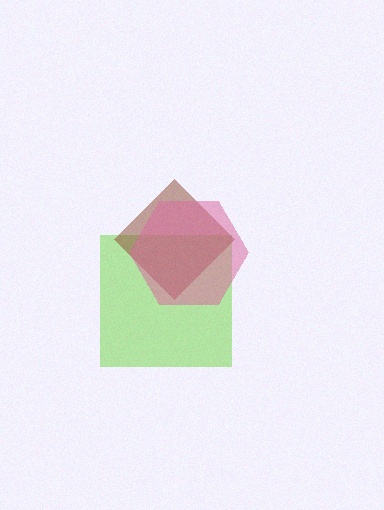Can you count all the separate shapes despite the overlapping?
Yes, there are 3 separate shapes.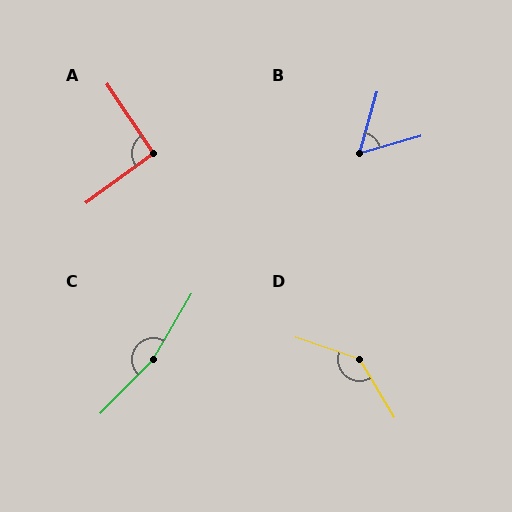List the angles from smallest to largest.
B (59°), A (92°), D (139°), C (166°).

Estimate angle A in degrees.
Approximately 92 degrees.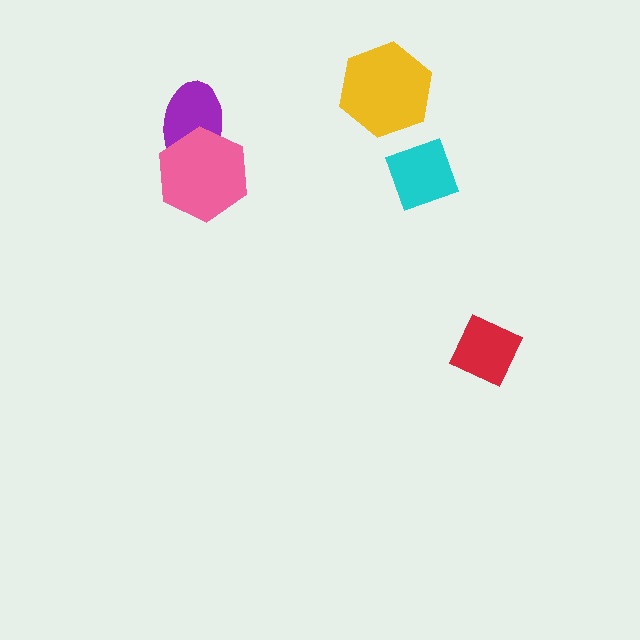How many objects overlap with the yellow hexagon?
0 objects overlap with the yellow hexagon.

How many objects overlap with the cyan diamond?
0 objects overlap with the cyan diamond.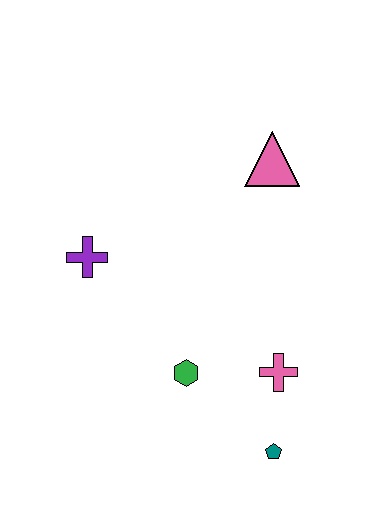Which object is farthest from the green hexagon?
The pink triangle is farthest from the green hexagon.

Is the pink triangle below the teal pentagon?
No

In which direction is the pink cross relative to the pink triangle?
The pink cross is below the pink triangle.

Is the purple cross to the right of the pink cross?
No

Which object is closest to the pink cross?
The teal pentagon is closest to the pink cross.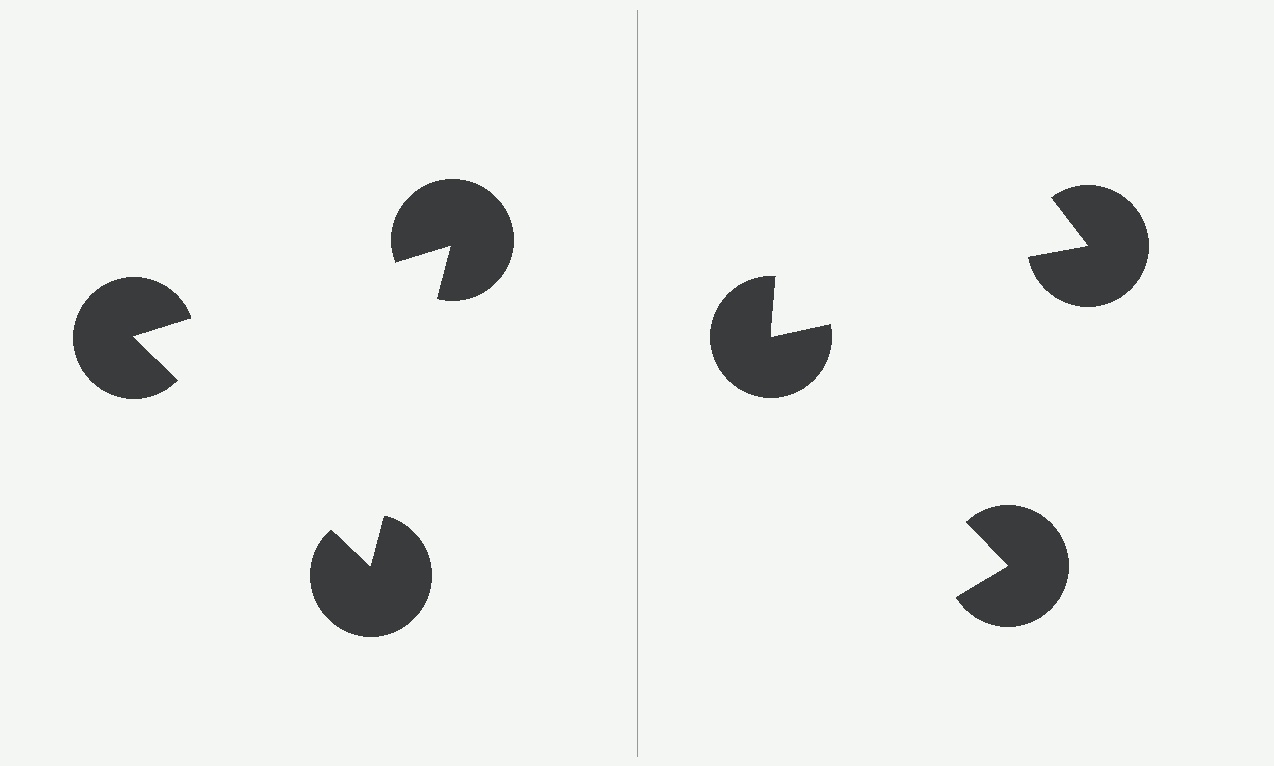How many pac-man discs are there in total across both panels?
6 — 3 on each side.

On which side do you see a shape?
An illusory triangle appears on the left side. On the right side the wedge cuts are rotated, so no coherent shape forms.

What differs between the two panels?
The pac-man discs are positioned identically on both sides; only the wedge orientations differ. On the left they align to a triangle; on the right they are misaligned.